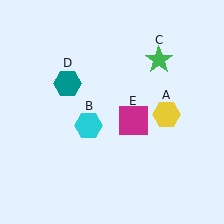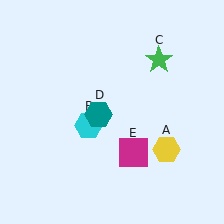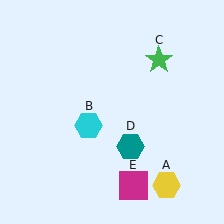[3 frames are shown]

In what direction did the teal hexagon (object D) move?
The teal hexagon (object D) moved down and to the right.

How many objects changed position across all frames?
3 objects changed position: yellow hexagon (object A), teal hexagon (object D), magenta square (object E).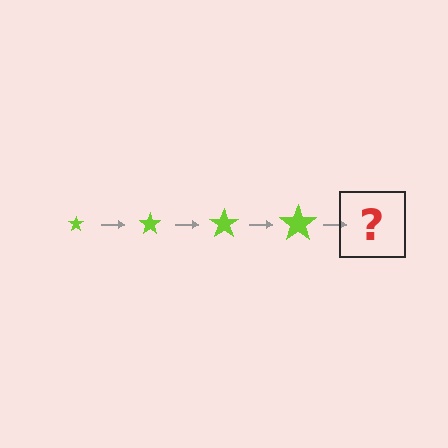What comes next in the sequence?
The next element should be a lime star, larger than the previous one.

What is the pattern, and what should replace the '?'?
The pattern is that the star gets progressively larger each step. The '?' should be a lime star, larger than the previous one.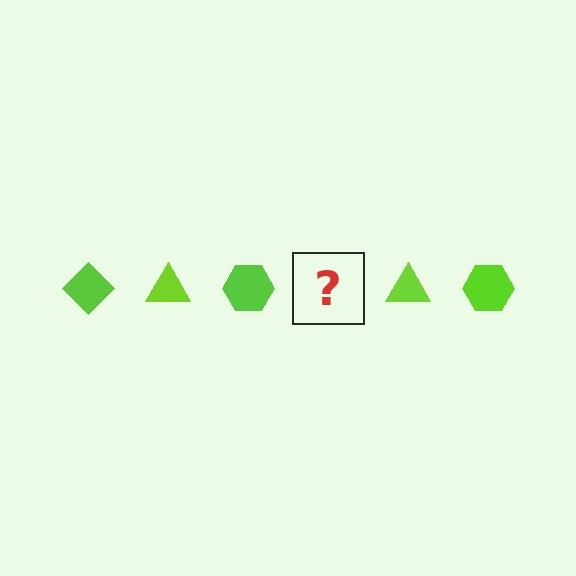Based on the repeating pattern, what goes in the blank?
The blank should be a lime diamond.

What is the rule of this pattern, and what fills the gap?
The rule is that the pattern cycles through diamond, triangle, hexagon shapes in lime. The gap should be filled with a lime diamond.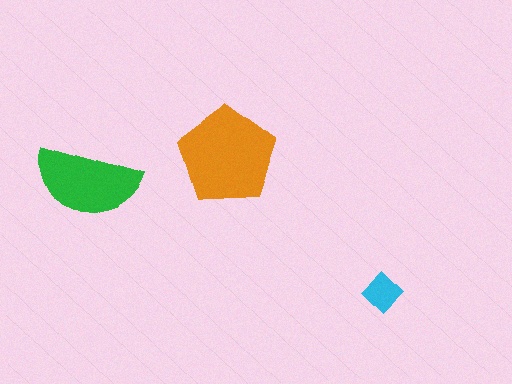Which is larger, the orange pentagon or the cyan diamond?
The orange pentagon.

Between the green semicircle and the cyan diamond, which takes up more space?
The green semicircle.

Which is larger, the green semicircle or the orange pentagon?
The orange pentagon.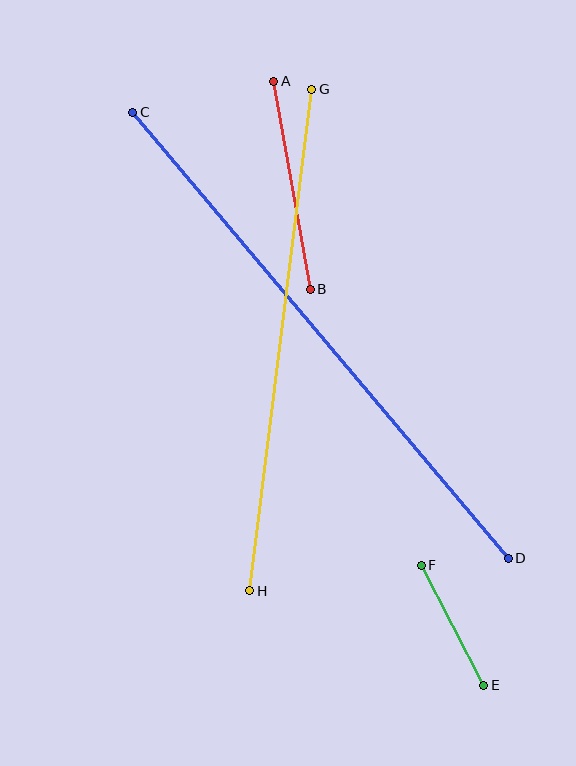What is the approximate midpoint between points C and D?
The midpoint is at approximately (321, 335) pixels.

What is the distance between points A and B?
The distance is approximately 211 pixels.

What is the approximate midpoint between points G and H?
The midpoint is at approximately (281, 340) pixels.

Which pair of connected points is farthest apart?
Points C and D are farthest apart.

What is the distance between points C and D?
The distance is approximately 583 pixels.